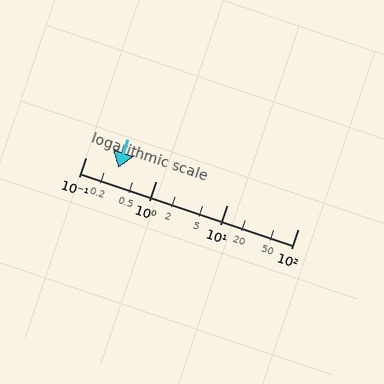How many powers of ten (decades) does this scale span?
The scale spans 3 decades, from 0.1 to 100.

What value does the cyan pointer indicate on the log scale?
The pointer indicates approximately 0.29.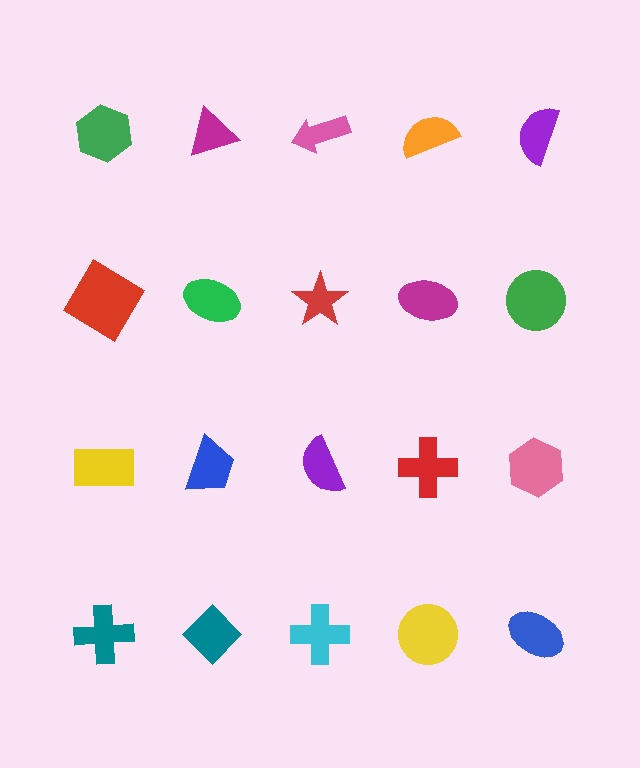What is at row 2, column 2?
A green ellipse.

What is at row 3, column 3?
A purple semicircle.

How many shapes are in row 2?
5 shapes.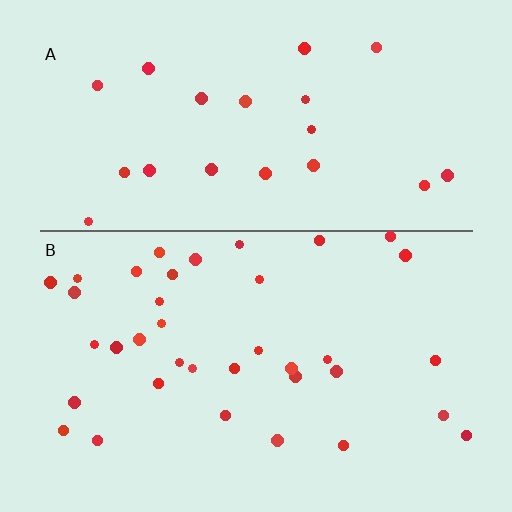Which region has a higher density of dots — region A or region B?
B (the bottom).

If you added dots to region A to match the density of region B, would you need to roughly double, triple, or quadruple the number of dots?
Approximately double.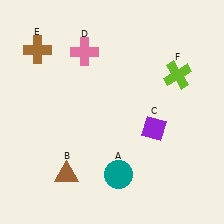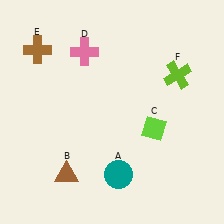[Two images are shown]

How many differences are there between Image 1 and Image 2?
There is 1 difference between the two images.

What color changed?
The diamond (C) changed from purple in Image 1 to lime in Image 2.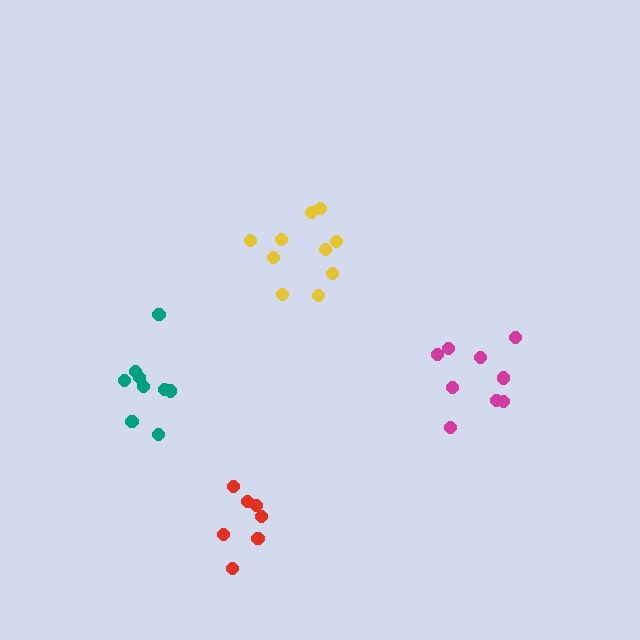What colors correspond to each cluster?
The clusters are colored: red, magenta, teal, yellow.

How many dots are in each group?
Group 1: 7 dots, Group 2: 9 dots, Group 3: 9 dots, Group 4: 10 dots (35 total).